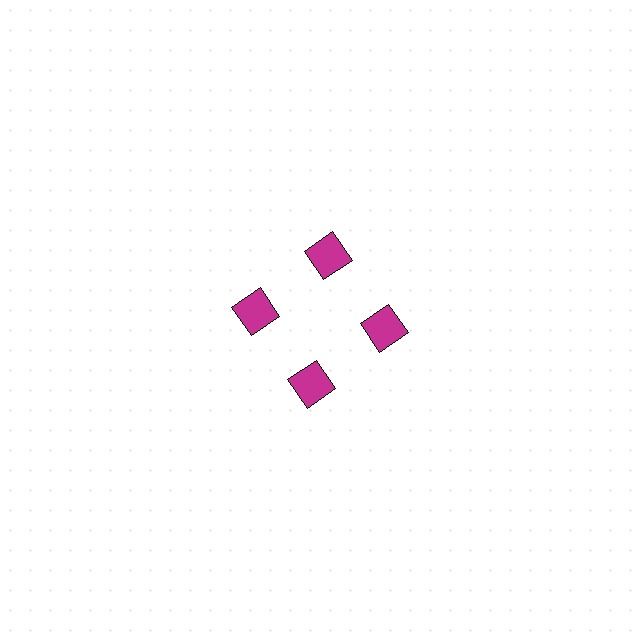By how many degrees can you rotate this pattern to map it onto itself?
The pattern maps onto itself every 90 degrees of rotation.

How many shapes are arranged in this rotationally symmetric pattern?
There are 4 shapes, arranged in 4 groups of 1.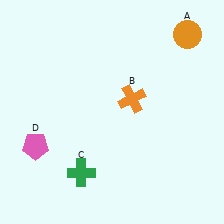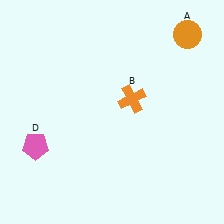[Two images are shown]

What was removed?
The green cross (C) was removed in Image 2.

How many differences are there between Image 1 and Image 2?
There is 1 difference between the two images.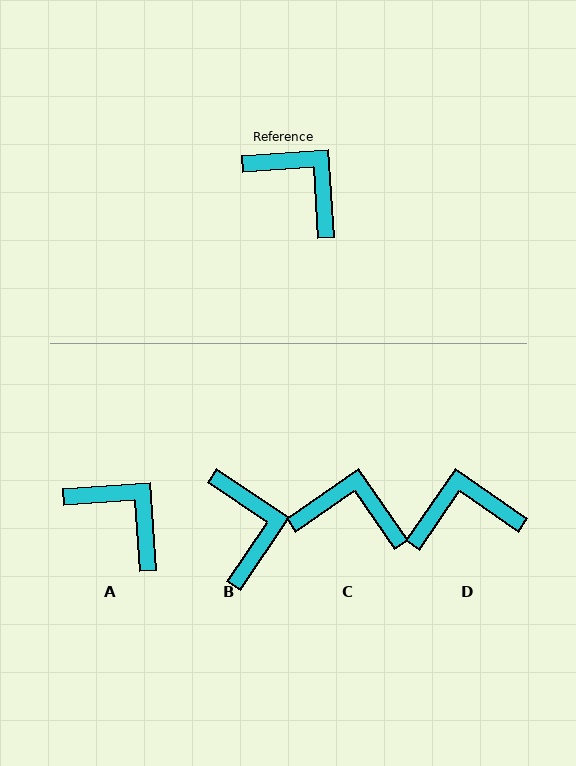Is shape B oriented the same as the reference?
No, it is off by about 38 degrees.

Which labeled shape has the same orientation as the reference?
A.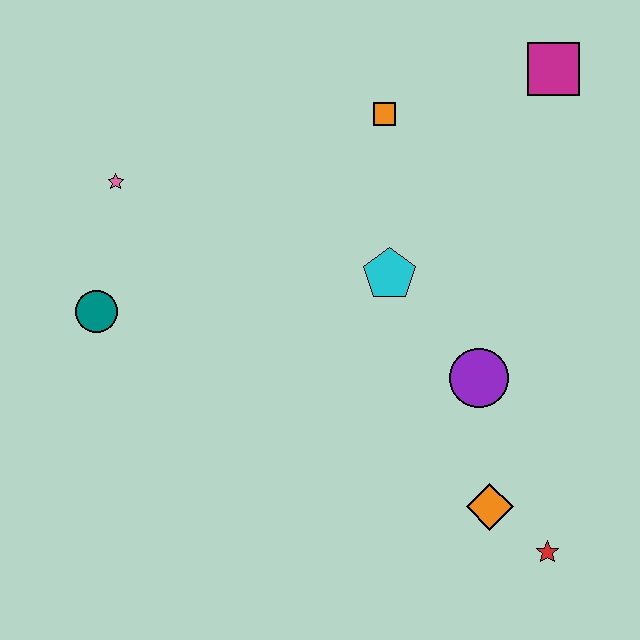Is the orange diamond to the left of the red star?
Yes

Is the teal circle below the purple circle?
No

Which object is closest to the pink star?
The teal circle is closest to the pink star.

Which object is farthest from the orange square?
The red star is farthest from the orange square.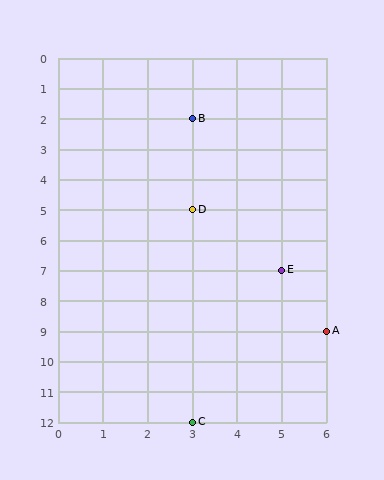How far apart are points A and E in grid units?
Points A and E are 1 column and 2 rows apart (about 2.2 grid units diagonally).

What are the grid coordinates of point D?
Point D is at grid coordinates (3, 5).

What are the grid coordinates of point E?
Point E is at grid coordinates (5, 7).